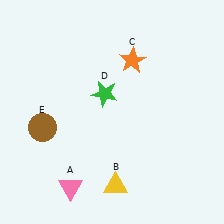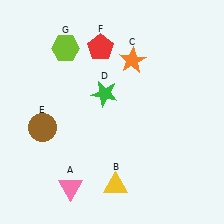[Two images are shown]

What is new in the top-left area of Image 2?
A lime hexagon (G) was added in the top-left area of Image 2.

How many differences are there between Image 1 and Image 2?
There are 2 differences between the two images.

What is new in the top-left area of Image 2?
A red pentagon (F) was added in the top-left area of Image 2.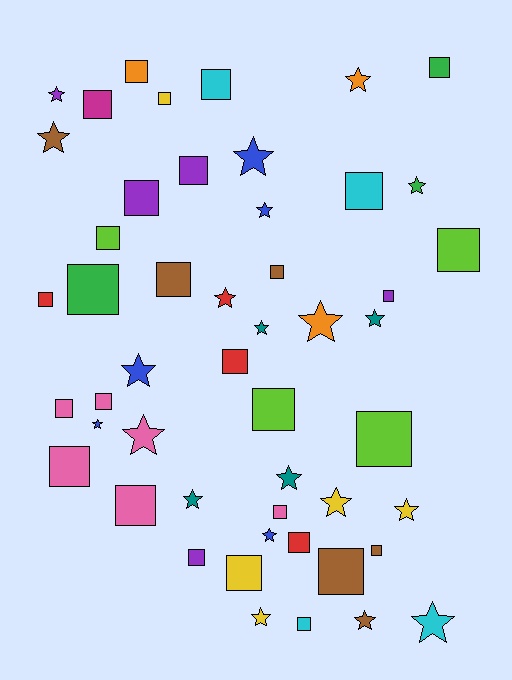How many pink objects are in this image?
There are 6 pink objects.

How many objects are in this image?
There are 50 objects.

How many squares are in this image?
There are 29 squares.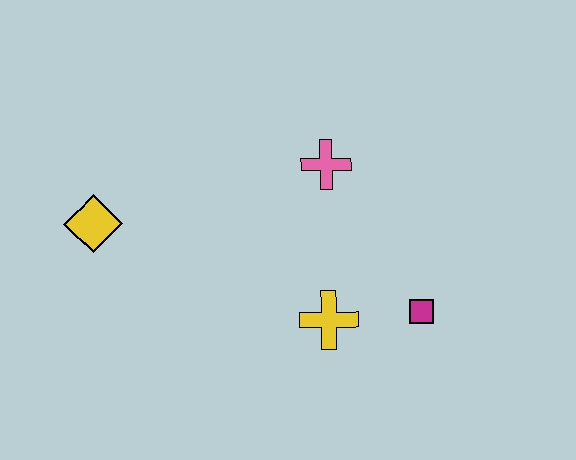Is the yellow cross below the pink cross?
Yes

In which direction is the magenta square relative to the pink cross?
The magenta square is below the pink cross.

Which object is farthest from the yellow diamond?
The magenta square is farthest from the yellow diamond.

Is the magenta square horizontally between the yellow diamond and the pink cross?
No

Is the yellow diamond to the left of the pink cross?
Yes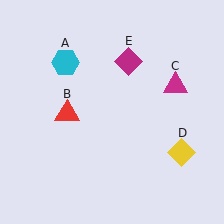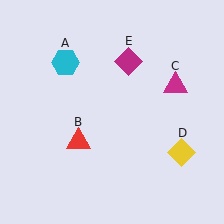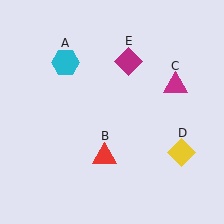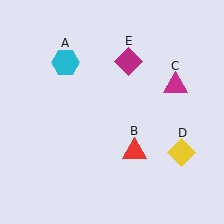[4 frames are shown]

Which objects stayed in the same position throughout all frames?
Cyan hexagon (object A) and magenta triangle (object C) and yellow diamond (object D) and magenta diamond (object E) remained stationary.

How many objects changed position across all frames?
1 object changed position: red triangle (object B).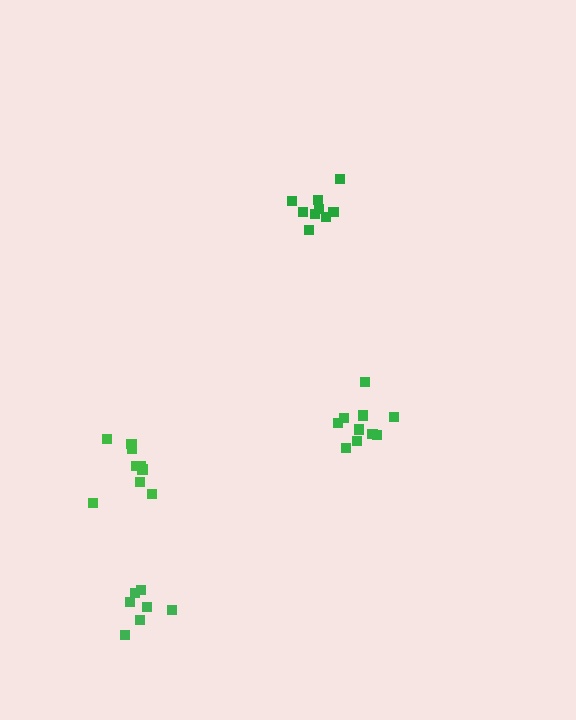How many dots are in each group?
Group 1: 11 dots, Group 2: 9 dots, Group 3: 7 dots, Group 4: 9 dots (36 total).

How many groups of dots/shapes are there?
There are 4 groups.